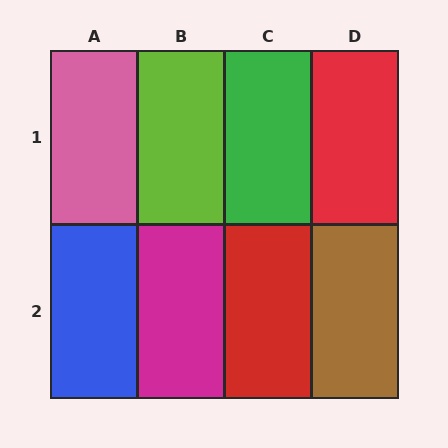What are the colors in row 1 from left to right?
Pink, lime, green, red.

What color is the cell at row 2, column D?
Brown.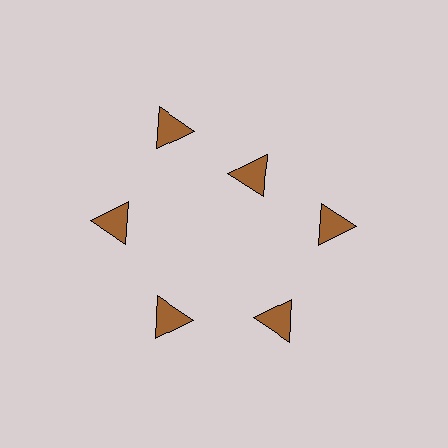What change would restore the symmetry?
The symmetry would be restored by moving it outward, back onto the ring so that all 6 triangles sit at equal angles and equal distance from the center.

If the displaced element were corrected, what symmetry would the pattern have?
It would have 6-fold rotational symmetry — the pattern would map onto itself every 60 degrees.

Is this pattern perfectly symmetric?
No. The 6 brown triangles are arranged in a ring, but one element near the 1 o'clock position is pulled inward toward the center, breaking the 6-fold rotational symmetry.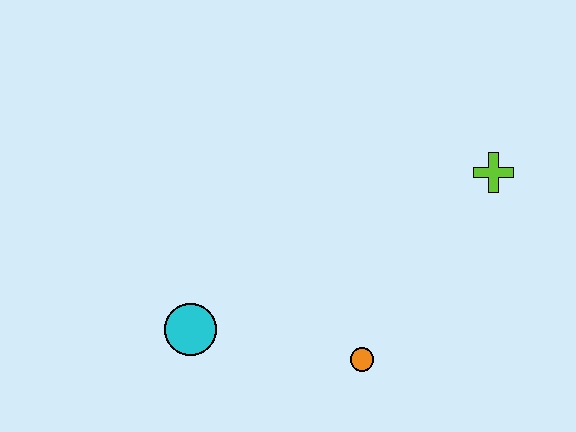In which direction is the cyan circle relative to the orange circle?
The cyan circle is to the left of the orange circle.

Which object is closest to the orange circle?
The cyan circle is closest to the orange circle.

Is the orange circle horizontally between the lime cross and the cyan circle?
Yes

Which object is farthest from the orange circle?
The lime cross is farthest from the orange circle.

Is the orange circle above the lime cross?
No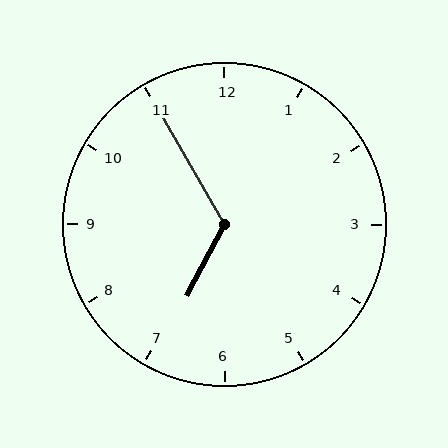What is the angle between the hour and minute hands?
Approximately 122 degrees.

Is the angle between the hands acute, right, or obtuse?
It is obtuse.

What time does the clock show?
6:55.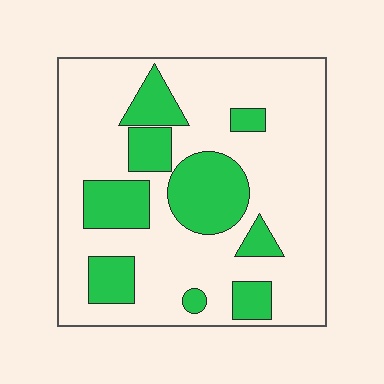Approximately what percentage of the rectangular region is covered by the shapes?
Approximately 25%.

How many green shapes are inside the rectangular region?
9.